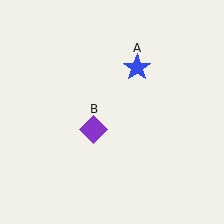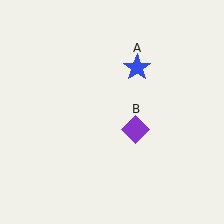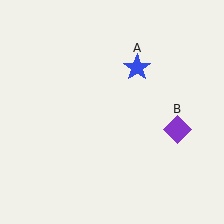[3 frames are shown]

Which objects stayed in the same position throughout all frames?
Blue star (object A) remained stationary.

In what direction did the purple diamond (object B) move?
The purple diamond (object B) moved right.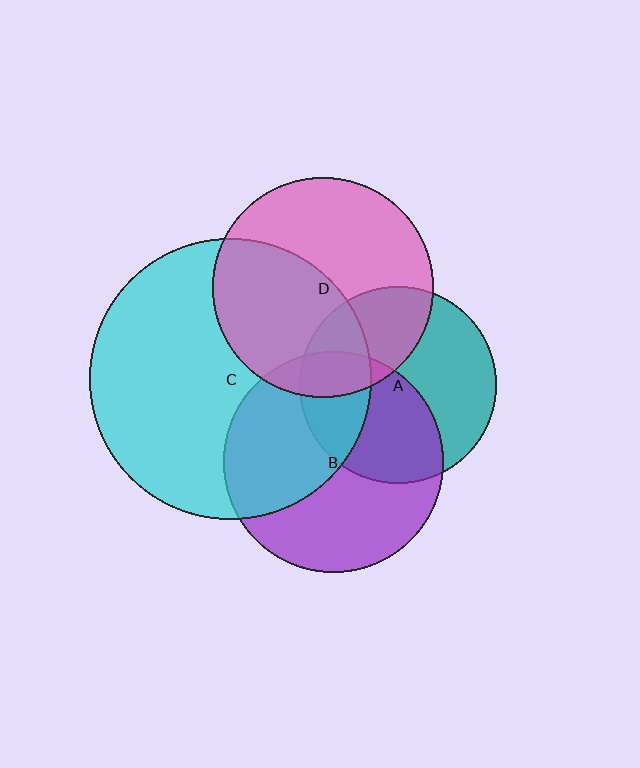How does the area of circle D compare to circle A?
Approximately 1.3 times.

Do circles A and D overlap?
Yes.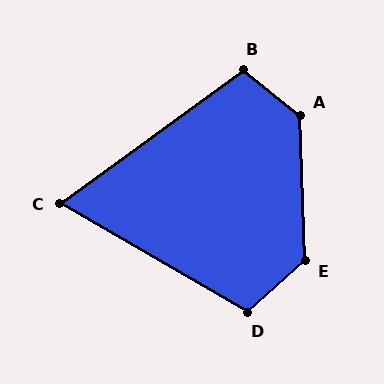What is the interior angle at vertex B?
Approximately 105 degrees (obtuse).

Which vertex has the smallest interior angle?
C, at approximately 66 degrees.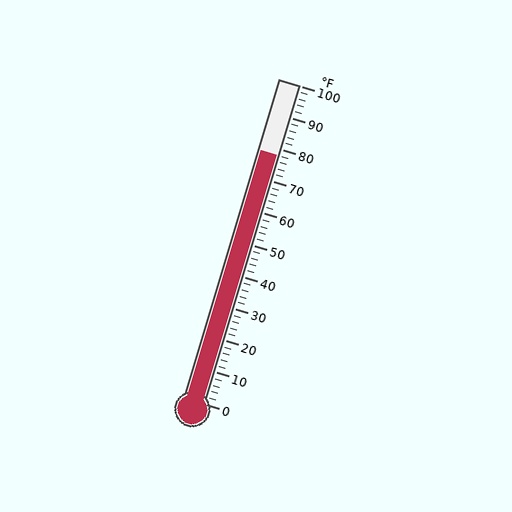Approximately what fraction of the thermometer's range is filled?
The thermometer is filled to approximately 80% of its range.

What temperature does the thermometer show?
The thermometer shows approximately 78°F.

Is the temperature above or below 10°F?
The temperature is above 10°F.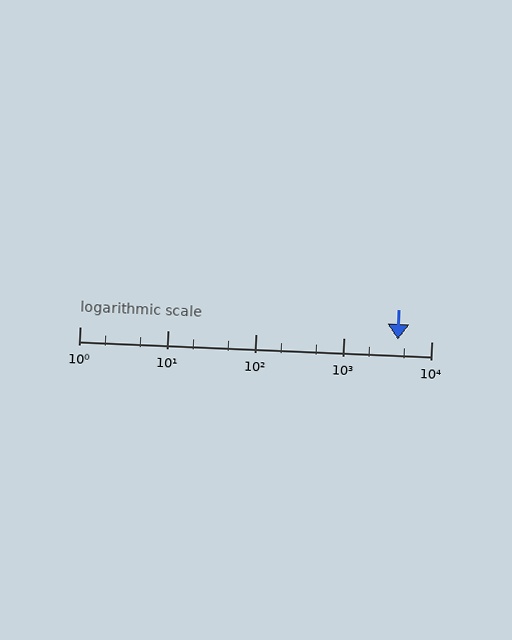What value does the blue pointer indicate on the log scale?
The pointer indicates approximately 4200.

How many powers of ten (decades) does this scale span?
The scale spans 4 decades, from 1 to 10000.